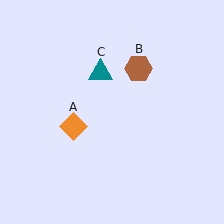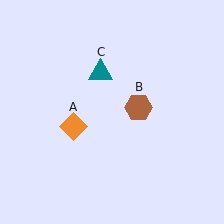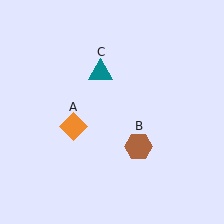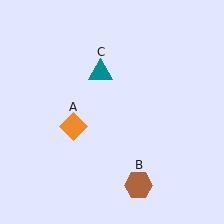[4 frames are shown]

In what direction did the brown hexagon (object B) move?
The brown hexagon (object B) moved down.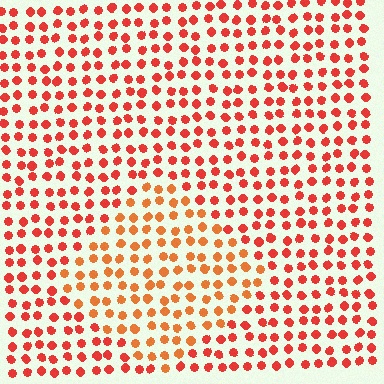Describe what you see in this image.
The image is filled with small red elements in a uniform arrangement. A diamond-shaped region is visible where the elements are tinted to a slightly different hue, forming a subtle color boundary.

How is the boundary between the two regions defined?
The boundary is defined purely by a slight shift in hue (about 22 degrees). Spacing, size, and orientation are identical on both sides.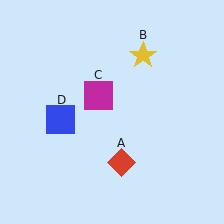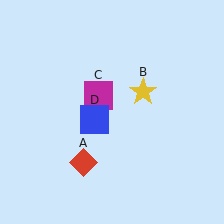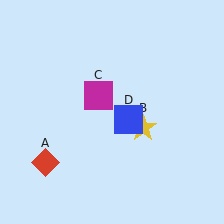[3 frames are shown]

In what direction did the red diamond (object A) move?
The red diamond (object A) moved left.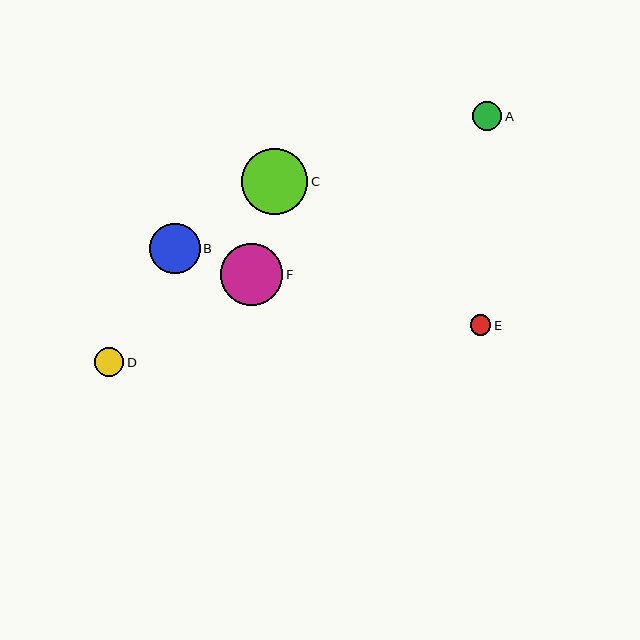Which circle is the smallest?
Circle E is the smallest with a size of approximately 21 pixels.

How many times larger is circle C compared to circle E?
Circle C is approximately 3.2 times the size of circle E.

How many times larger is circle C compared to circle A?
Circle C is approximately 2.3 times the size of circle A.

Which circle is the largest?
Circle C is the largest with a size of approximately 66 pixels.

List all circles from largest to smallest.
From largest to smallest: C, F, B, A, D, E.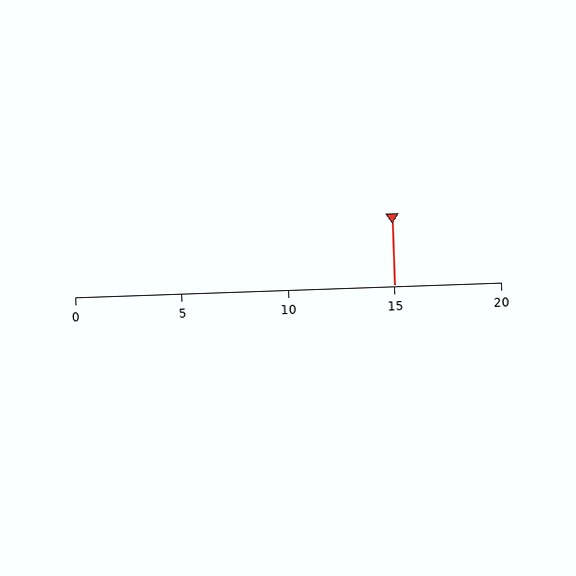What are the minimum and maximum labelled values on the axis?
The axis runs from 0 to 20.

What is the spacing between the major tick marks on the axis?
The major ticks are spaced 5 apart.